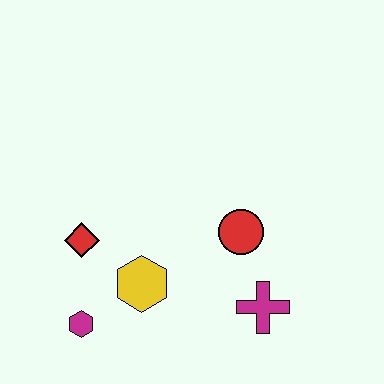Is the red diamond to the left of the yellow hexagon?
Yes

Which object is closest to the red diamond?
The yellow hexagon is closest to the red diamond.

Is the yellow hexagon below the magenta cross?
No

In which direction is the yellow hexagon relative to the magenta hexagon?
The yellow hexagon is to the right of the magenta hexagon.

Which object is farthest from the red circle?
The magenta hexagon is farthest from the red circle.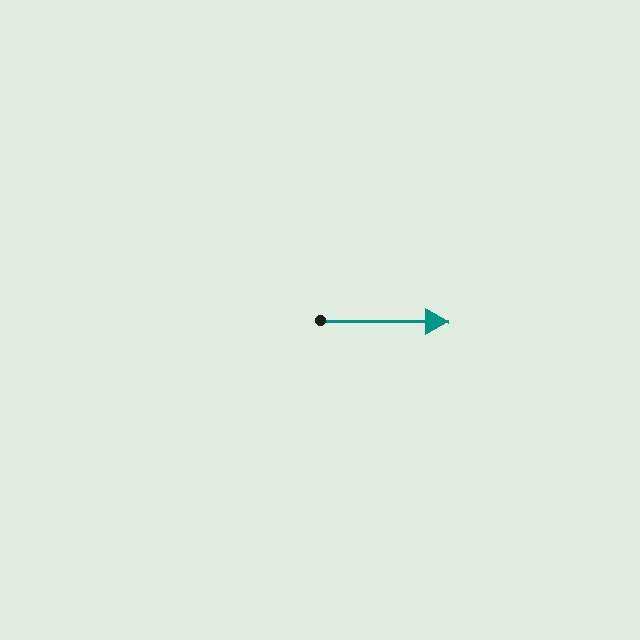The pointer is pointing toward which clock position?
Roughly 3 o'clock.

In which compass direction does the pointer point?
East.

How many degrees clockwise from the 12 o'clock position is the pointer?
Approximately 91 degrees.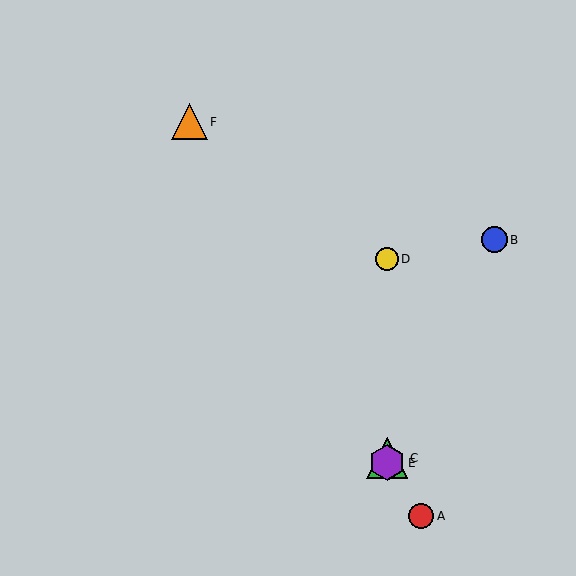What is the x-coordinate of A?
Object A is at x≈421.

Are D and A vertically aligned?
No, D is at x≈387 and A is at x≈421.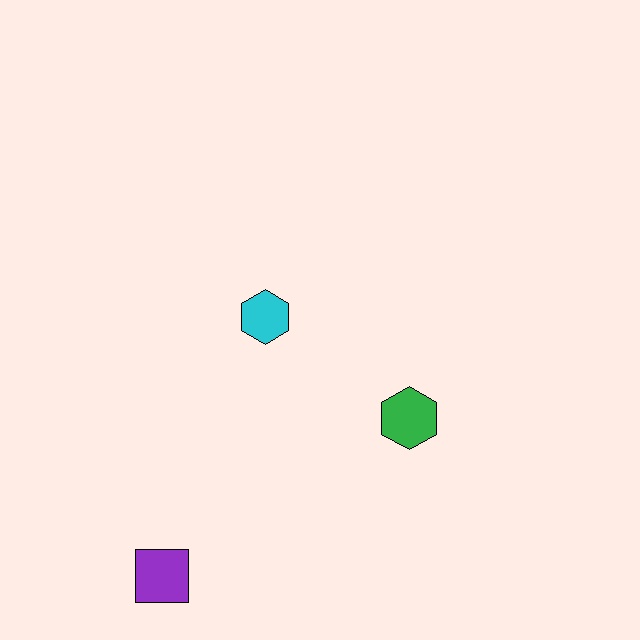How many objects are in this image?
There are 3 objects.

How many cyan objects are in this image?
There is 1 cyan object.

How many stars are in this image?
There are no stars.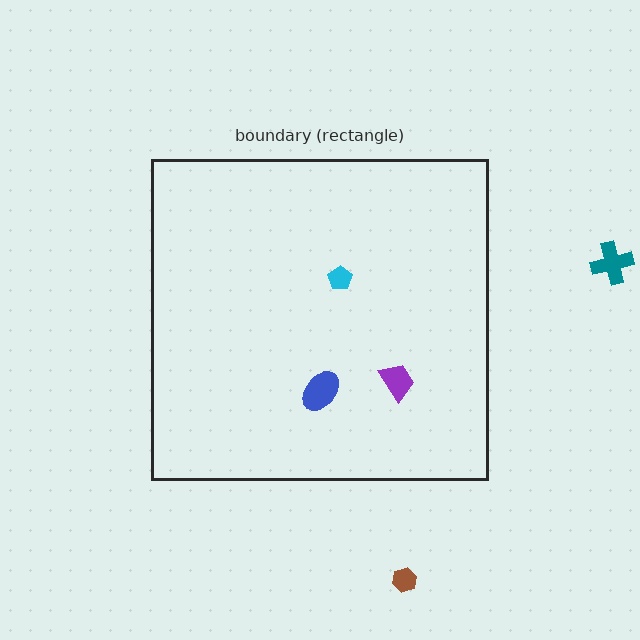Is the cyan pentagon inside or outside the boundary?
Inside.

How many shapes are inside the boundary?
3 inside, 2 outside.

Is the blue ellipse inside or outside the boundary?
Inside.